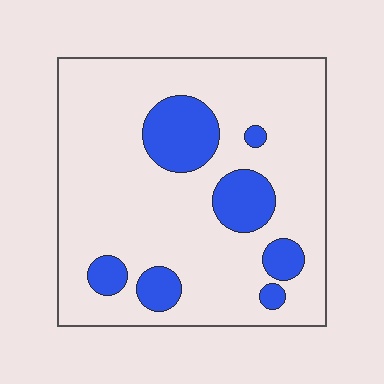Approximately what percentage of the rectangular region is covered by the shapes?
Approximately 20%.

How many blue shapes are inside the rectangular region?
7.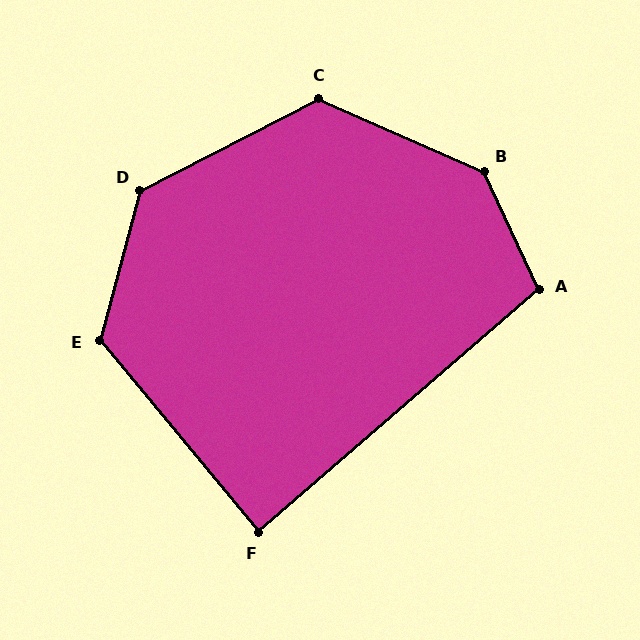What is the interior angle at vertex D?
Approximately 132 degrees (obtuse).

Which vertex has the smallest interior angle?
F, at approximately 89 degrees.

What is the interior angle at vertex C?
Approximately 129 degrees (obtuse).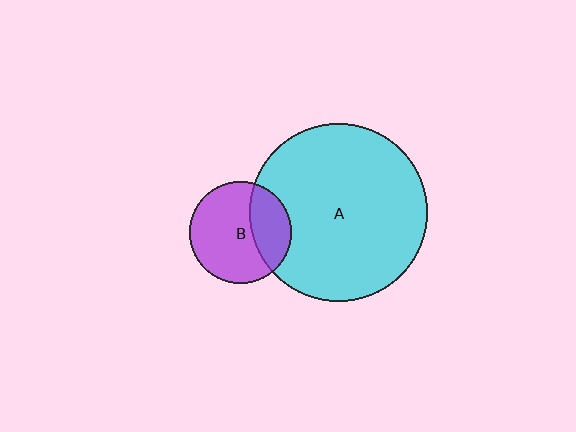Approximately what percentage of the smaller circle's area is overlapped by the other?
Approximately 30%.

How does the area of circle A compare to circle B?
Approximately 3.1 times.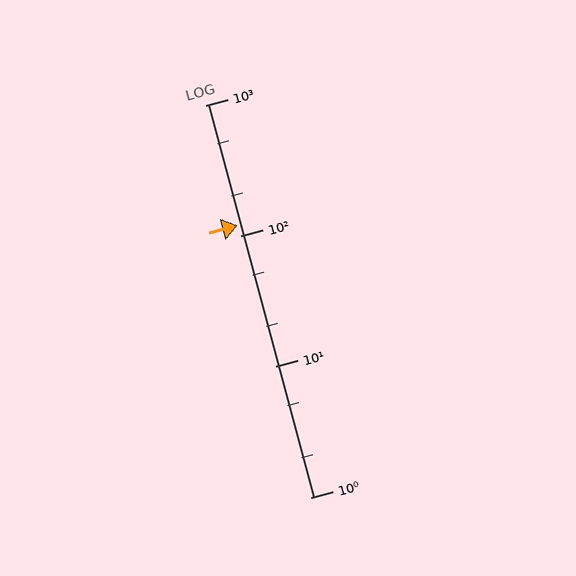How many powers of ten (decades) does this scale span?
The scale spans 3 decades, from 1 to 1000.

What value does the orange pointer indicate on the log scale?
The pointer indicates approximately 120.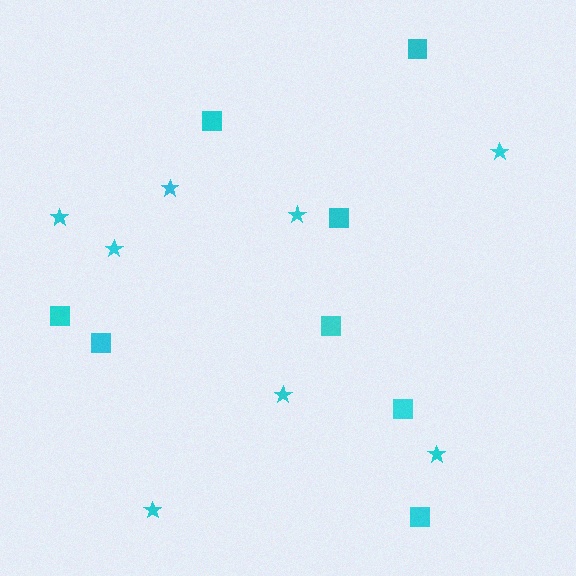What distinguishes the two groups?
There are 2 groups: one group of stars (8) and one group of squares (8).